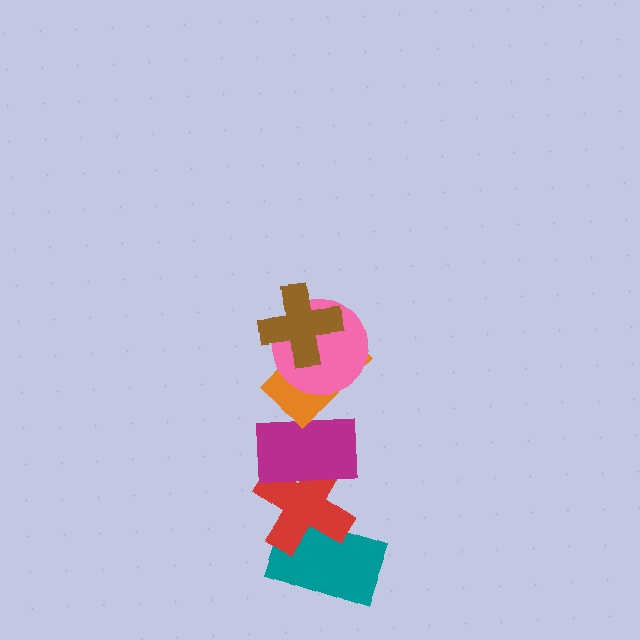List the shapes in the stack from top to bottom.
From top to bottom: the brown cross, the pink circle, the orange rectangle, the magenta rectangle, the red cross, the teal rectangle.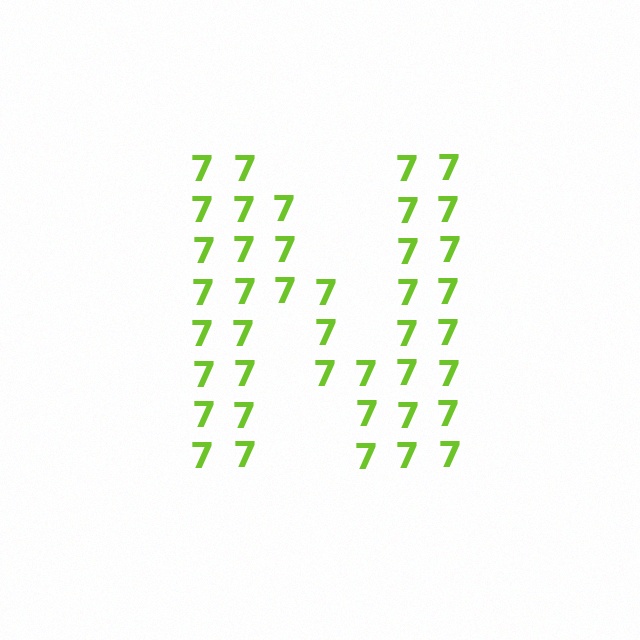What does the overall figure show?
The overall figure shows the letter N.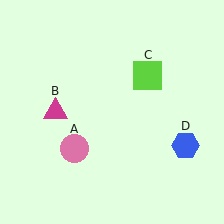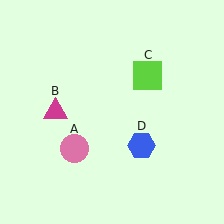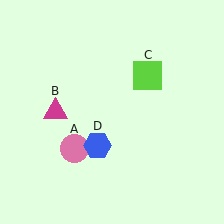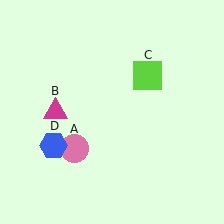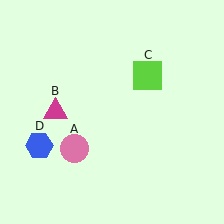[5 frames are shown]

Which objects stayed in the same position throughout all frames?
Pink circle (object A) and magenta triangle (object B) and lime square (object C) remained stationary.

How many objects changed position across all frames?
1 object changed position: blue hexagon (object D).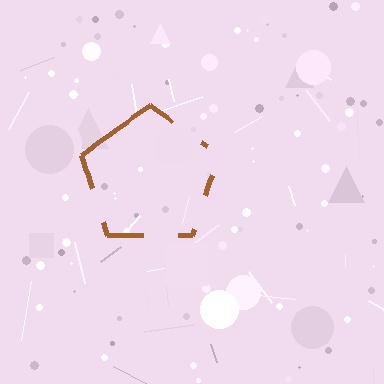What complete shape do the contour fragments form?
The contour fragments form a pentagon.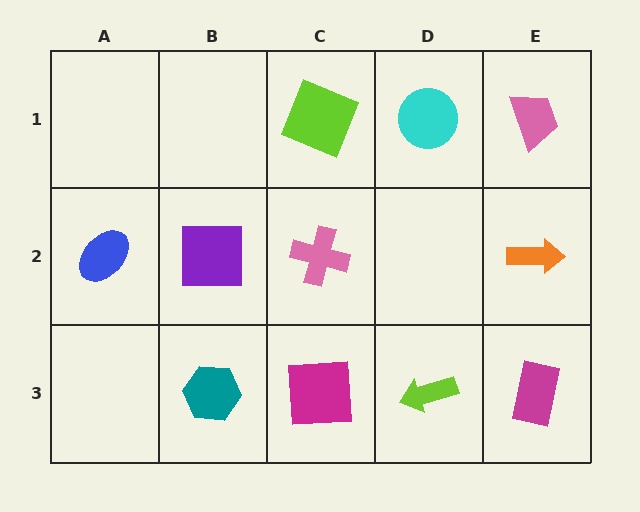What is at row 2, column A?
A blue ellipse.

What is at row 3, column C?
A magenta square.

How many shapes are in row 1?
3 shapes.